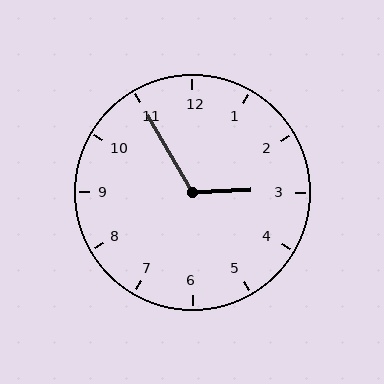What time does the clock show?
2:55.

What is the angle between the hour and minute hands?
Approximately 118 degrees.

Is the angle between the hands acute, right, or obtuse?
It is obtuse.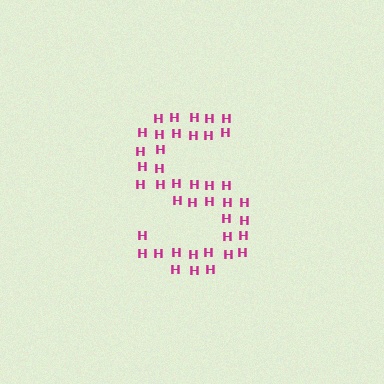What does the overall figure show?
The overall figure shows the letter S.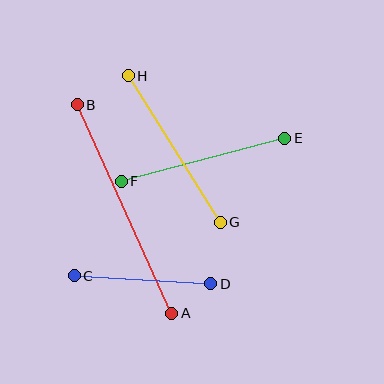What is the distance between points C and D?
The distance is approximately 137 pixels.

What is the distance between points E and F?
The distance is approximately 169 pixels.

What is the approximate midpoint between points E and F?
The midpoint is at approximately (203, 160) pixels.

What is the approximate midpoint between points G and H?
The midpoint is at approximately (174, 149) pixels.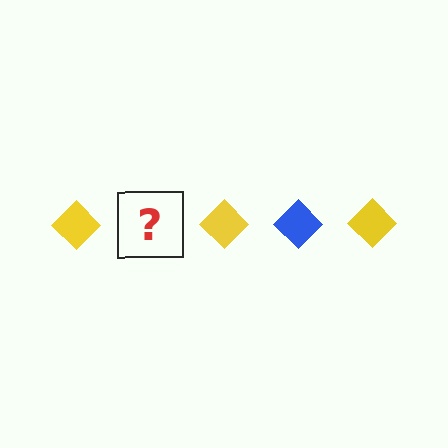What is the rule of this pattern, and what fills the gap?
The rule is that the pattern cycles through yellow, blue diamonds. The gap should be filled with a blue diamond.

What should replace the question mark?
The question mark should be replaced with a blue diamond.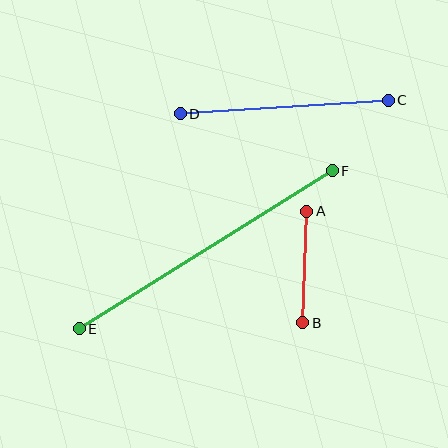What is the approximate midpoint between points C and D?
The midpoint is at approximately (284, 107) pixels.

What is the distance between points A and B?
The distance is approximately 112 pixels.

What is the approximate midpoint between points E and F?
The midpoint is at approximately (206, 250) pixels.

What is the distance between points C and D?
The distance is approximately 209 pixels.